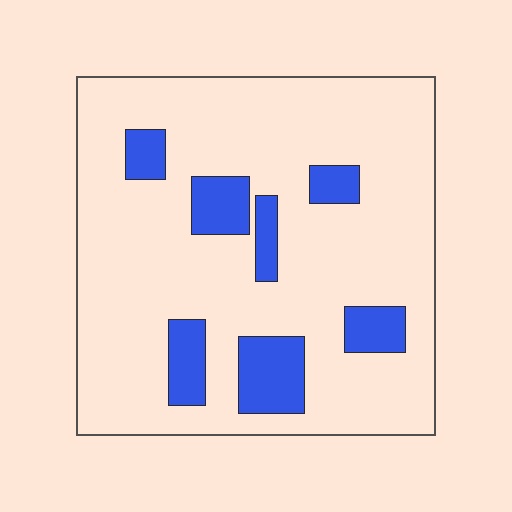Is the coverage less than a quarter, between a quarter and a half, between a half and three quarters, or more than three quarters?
Less than a quarter.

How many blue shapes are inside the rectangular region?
7.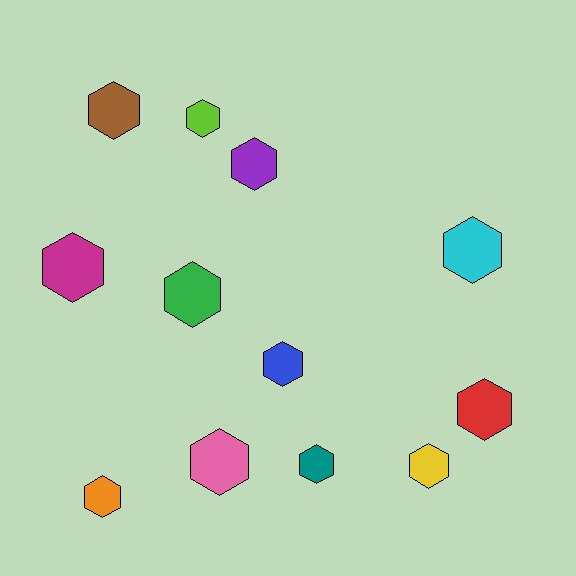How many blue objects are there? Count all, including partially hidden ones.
There is 1 blue object.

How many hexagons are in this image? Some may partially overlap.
There are 12 hexagons.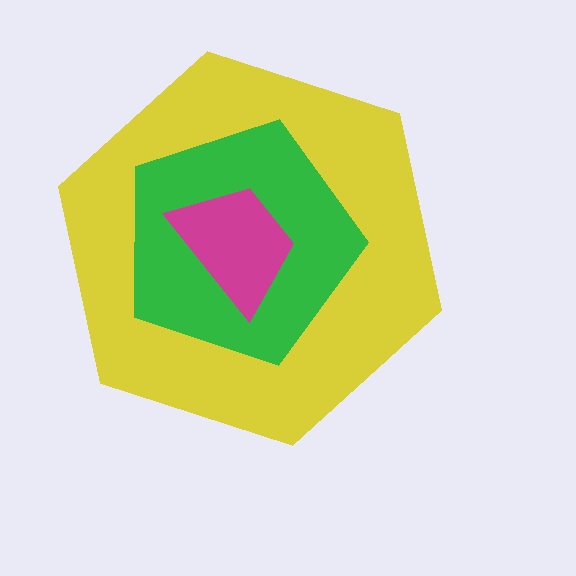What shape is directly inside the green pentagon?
The magenta trapezoid.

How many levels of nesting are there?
3.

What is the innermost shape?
The magenta trapezoid.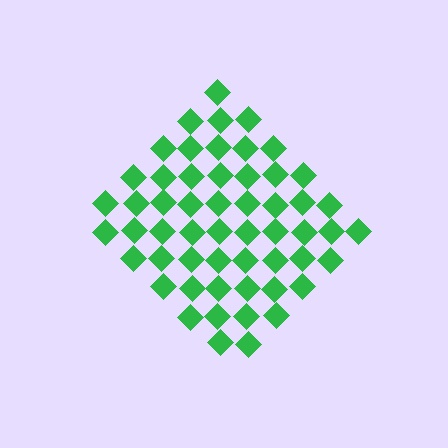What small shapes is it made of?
It is made of small diamonds.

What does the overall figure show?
The overall figure shows a diamond.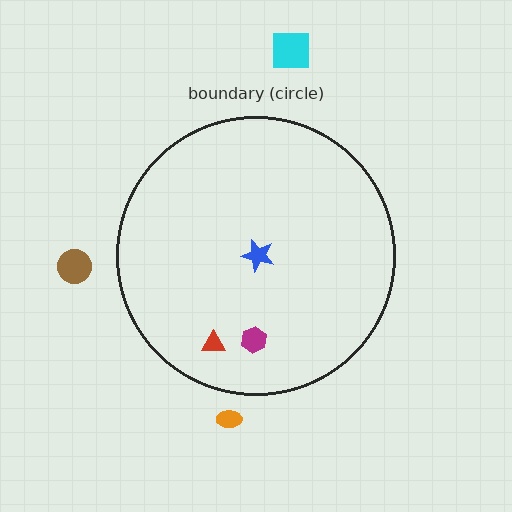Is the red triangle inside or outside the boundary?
Inside.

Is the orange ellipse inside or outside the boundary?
Outside.